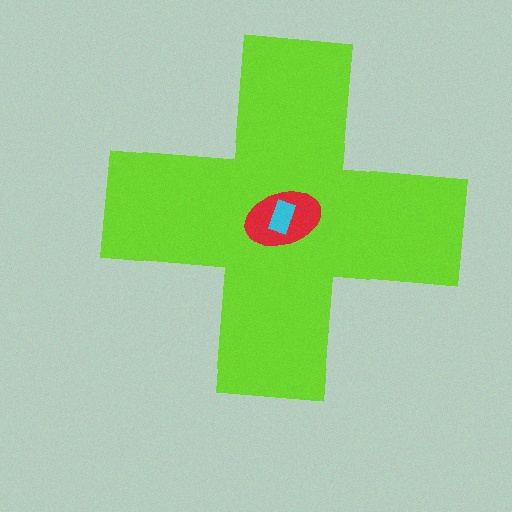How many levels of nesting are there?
3.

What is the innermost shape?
The cyan rectangle.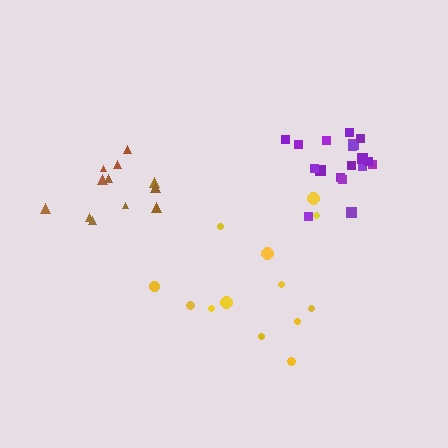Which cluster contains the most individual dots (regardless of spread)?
Purple (18).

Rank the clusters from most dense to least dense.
brown, purple, yellow.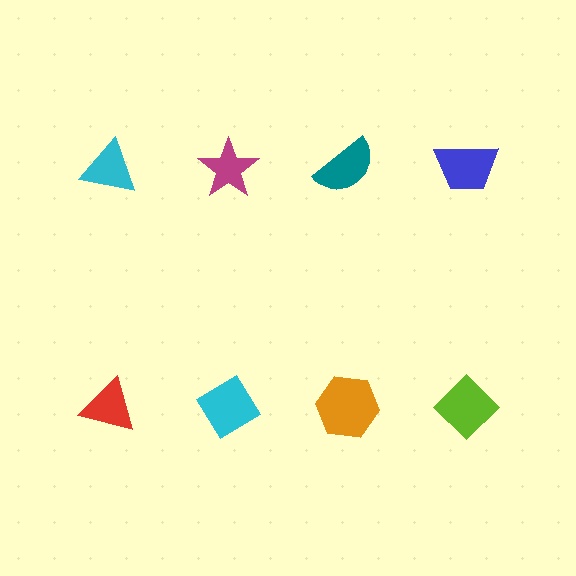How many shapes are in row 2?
4 shapes.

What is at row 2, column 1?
A red triangle.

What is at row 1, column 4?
A blue trapezoid.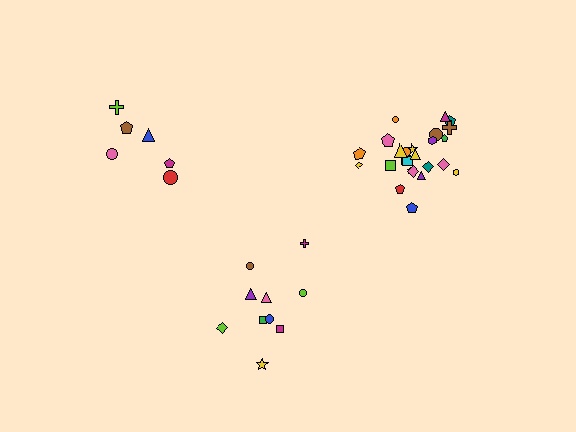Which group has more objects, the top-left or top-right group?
The top-right group.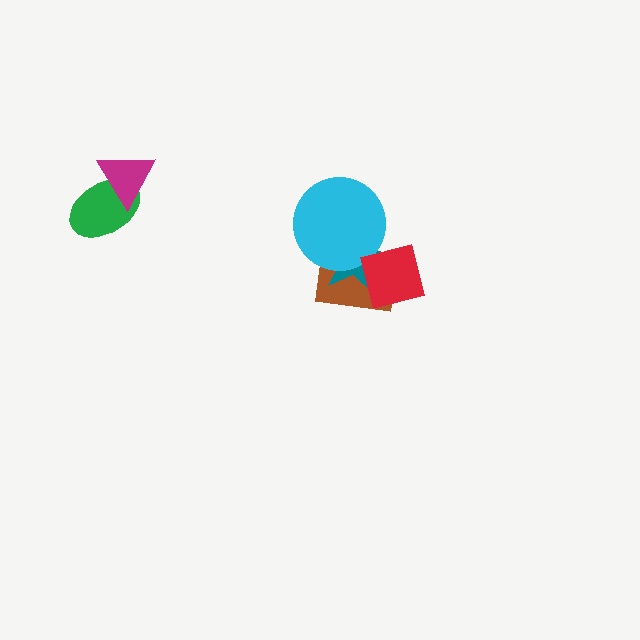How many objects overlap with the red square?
3 objects overlap with the red square.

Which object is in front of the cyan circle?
The red square is in front of the cyan circle.